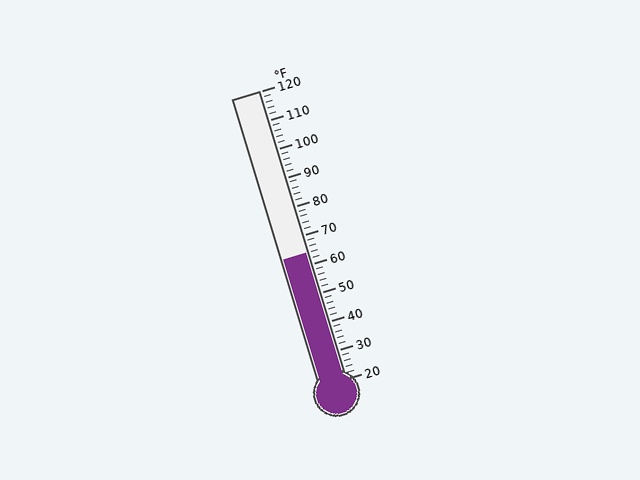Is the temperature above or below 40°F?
The temperature is above 40°F.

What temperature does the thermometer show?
The thermometer shows approximately 64°F.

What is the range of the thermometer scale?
The thermometer scale ranges from 20°F to 120°F.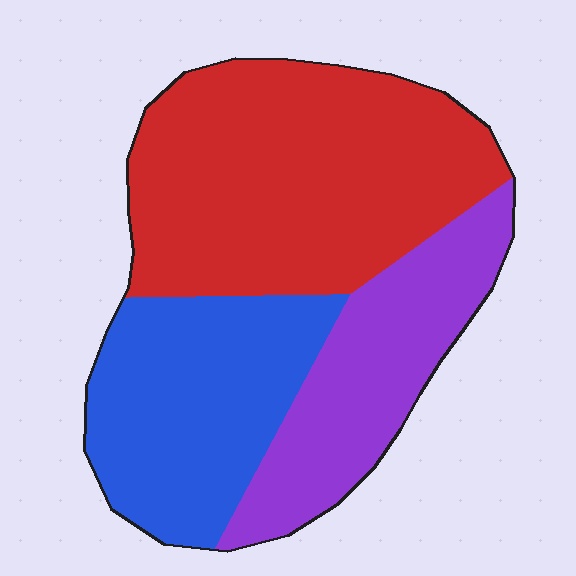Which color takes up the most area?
Red, at roughly 45%.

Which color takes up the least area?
Purple, at roughly 25%.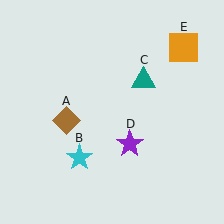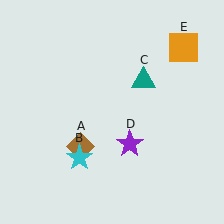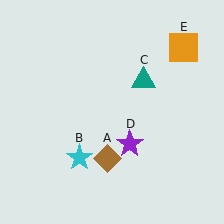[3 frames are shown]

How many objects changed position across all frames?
1 object changed position: brown diamond (object A).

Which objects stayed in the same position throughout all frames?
Cyan star (object B) and teal triangle (object C) and purple star (object D) and orange square (object E) remained stationary.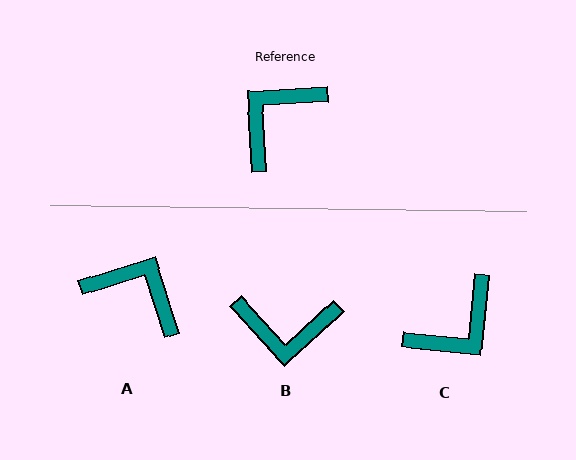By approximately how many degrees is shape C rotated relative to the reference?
Approximately 171 degrees counter-clockwise.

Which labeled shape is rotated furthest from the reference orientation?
C, about 171 degrees away.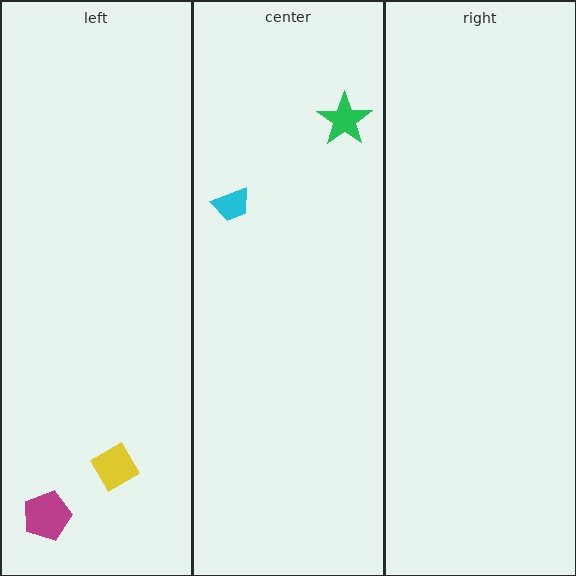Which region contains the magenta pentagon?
The left region.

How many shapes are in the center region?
2.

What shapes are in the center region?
The green star, the cyan trapezoid.